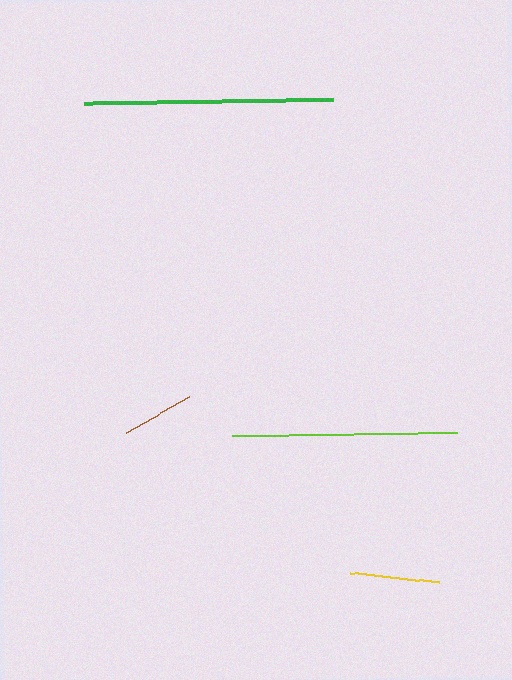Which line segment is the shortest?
The brown line is the shortest at approximately 72 pixels.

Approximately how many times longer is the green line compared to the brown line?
The green line is approximately 3.5 times the length of the brown line.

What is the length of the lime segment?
The lime segment is approximately 225 pixels long.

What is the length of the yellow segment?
The yellow segment is approximately 90 pixels long.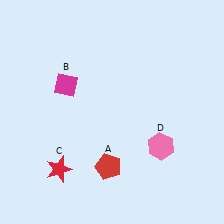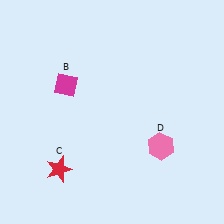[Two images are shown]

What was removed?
The red pentagon (A) was removed in Image 2.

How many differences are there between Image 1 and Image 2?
There is 1 difference between the two images.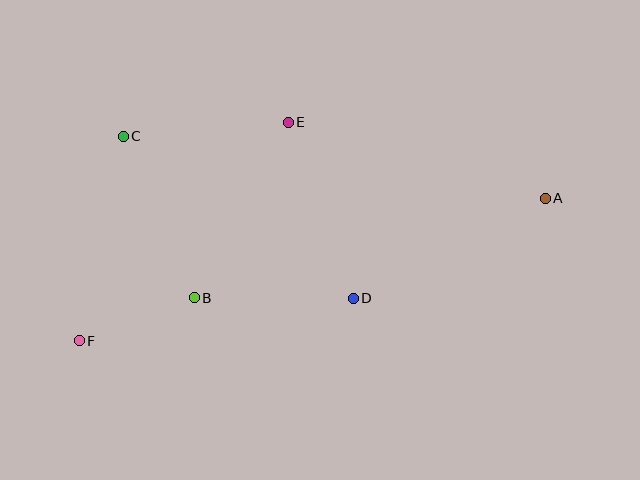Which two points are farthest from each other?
Points A and F are farthest from each other.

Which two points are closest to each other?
Points B and F are closest to each other.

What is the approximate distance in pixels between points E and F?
The distance between E and F is approximately 303 pixels.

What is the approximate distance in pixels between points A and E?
The distance between A and E is approximately 268 pixels.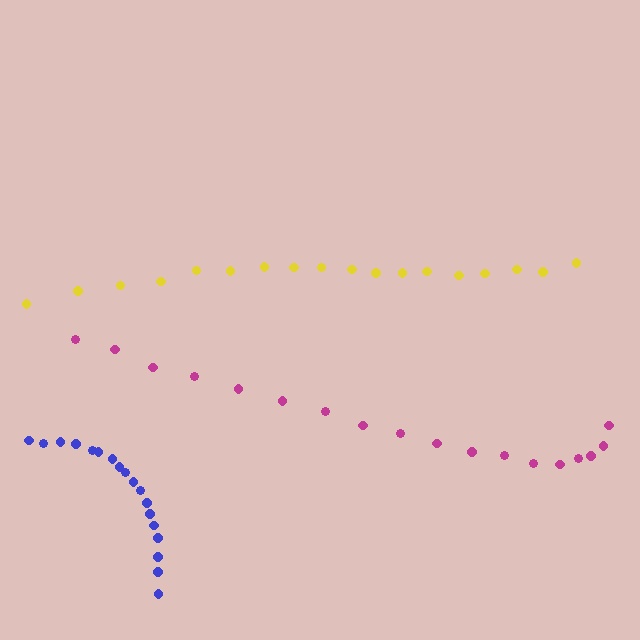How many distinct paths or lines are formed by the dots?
There are 3 distinct paths.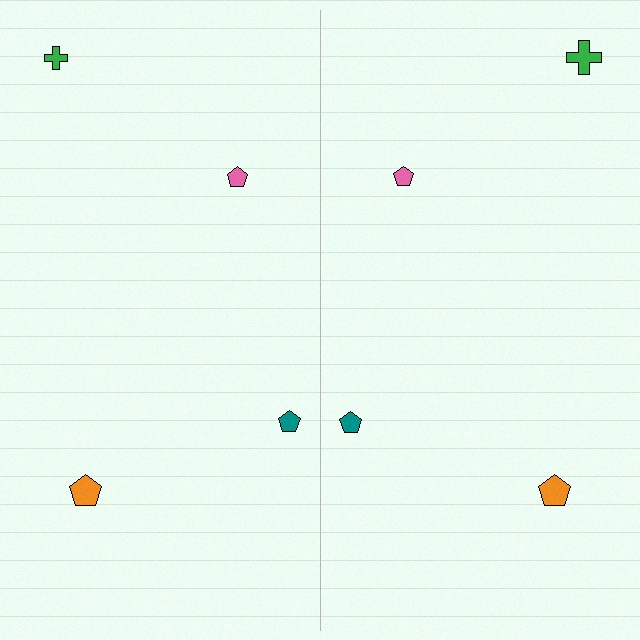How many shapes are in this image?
There are 8 shapes in this image.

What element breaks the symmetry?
The green cross on the right side has a different size than its mirror counterpart.